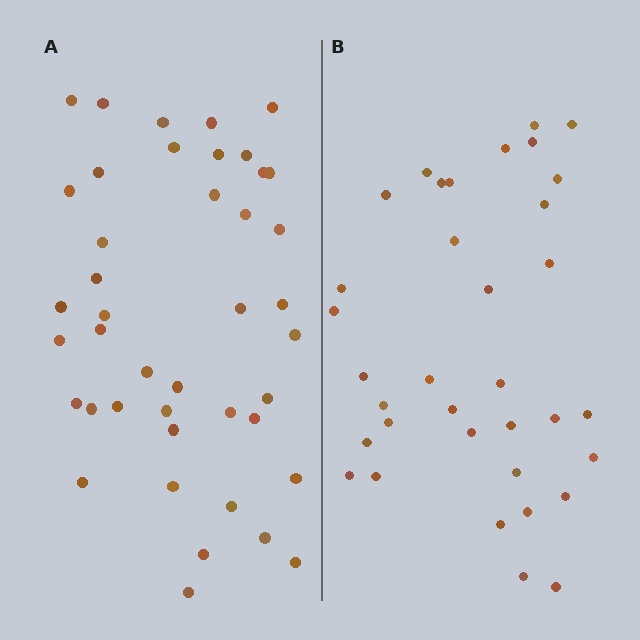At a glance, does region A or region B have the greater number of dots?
Region A (the left region) has more dots.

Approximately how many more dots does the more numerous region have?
Region A has roughly 8 or so more dots than region B.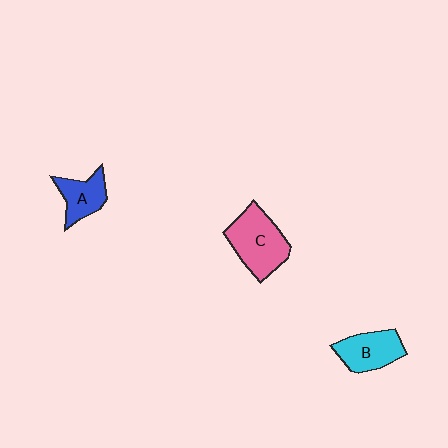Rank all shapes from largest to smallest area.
From largest to smallest: C (pink), B (cyan), A (blue).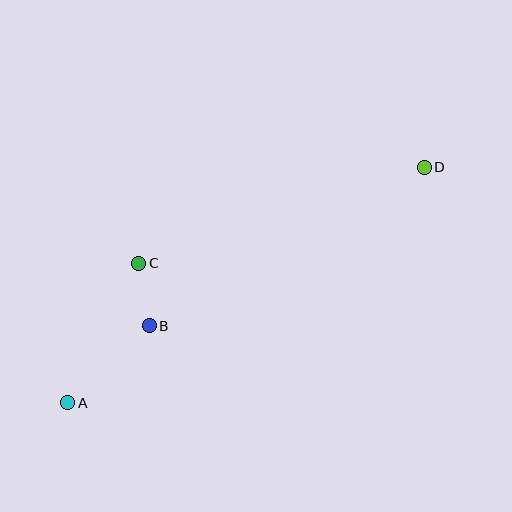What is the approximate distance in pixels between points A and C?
The distance between A and C is approximately 157 pixels.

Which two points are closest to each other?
Points B and C are closest to each other.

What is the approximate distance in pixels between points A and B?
The distance between A and B is approximately 112 pixels.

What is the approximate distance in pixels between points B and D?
The distance between B and D is approximately 318 pixels.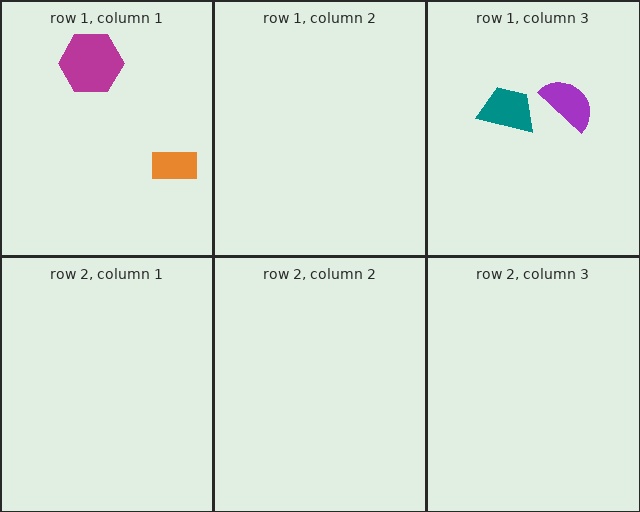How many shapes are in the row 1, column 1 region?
2.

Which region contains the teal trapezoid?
The row 1, column 3 region.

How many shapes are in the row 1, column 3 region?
2.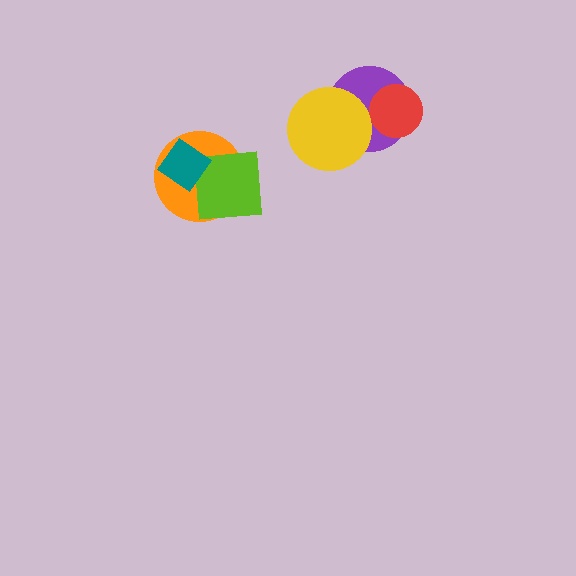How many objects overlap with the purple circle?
2 objects overlap with the purple circle.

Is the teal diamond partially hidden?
No, no other shape covers it.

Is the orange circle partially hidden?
Yes, it is partially covered by another shape.